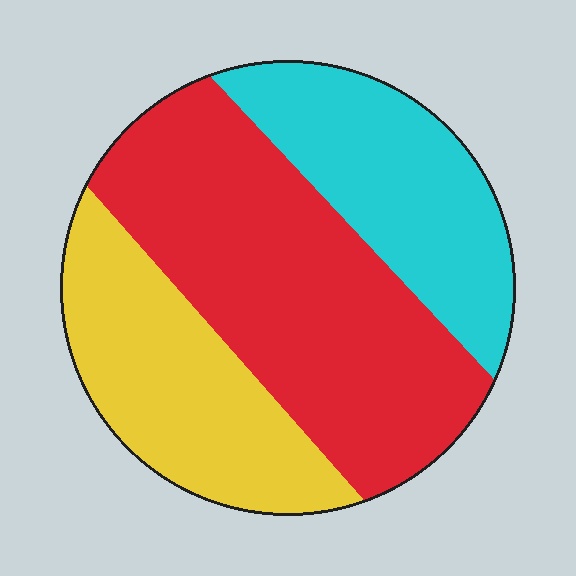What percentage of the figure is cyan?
Cyan takes up about one quarter (1/4) of the figure.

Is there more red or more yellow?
Red.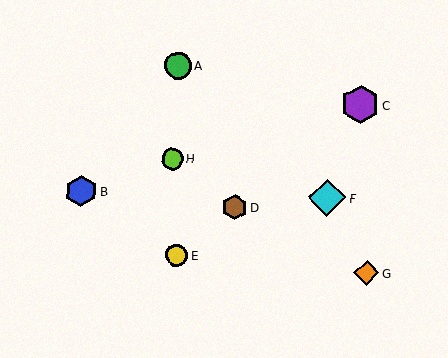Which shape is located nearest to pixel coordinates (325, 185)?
The cyan diamond (labeled F) at (327, 198) is nearest to that location.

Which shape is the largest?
The purple hexagon (labeled C) is the largest.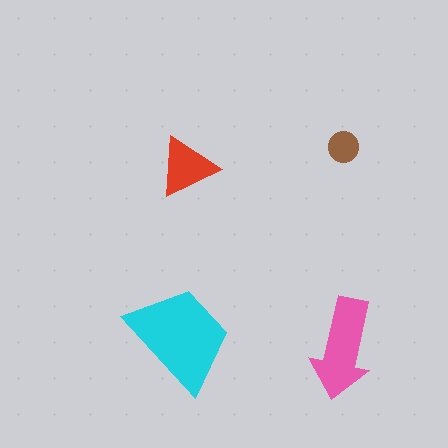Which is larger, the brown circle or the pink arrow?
The pink arrow.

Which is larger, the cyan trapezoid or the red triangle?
The cyan trapezoid.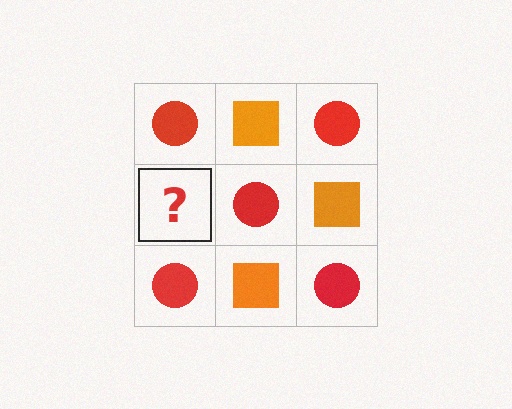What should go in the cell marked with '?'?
The missing cell should contain an orange square.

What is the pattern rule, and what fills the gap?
The rule is that it alternates red circle and orange square in a checkerboard pattern. The gap should be filled with an orange square.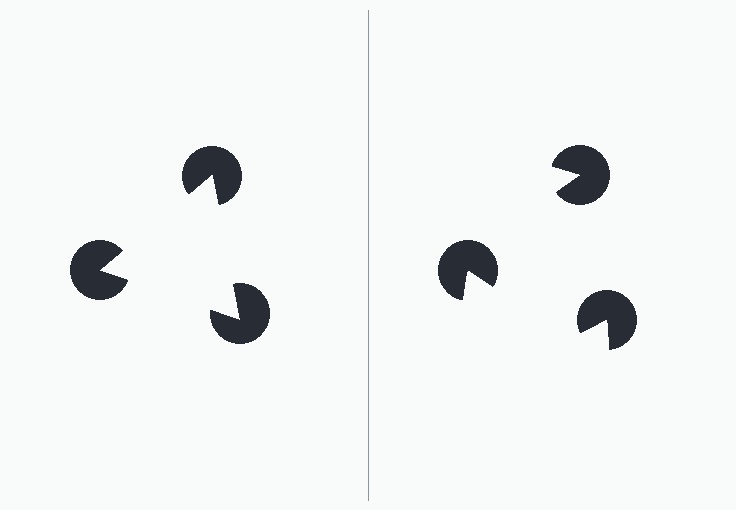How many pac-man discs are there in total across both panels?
6 — 3 on each side.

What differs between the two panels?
The pac-man discs are positioned identically on both sides; only the wedge orientations differ. On the left they align to a triangle; on the right they are misaligned.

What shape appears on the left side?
An illusory triangle.